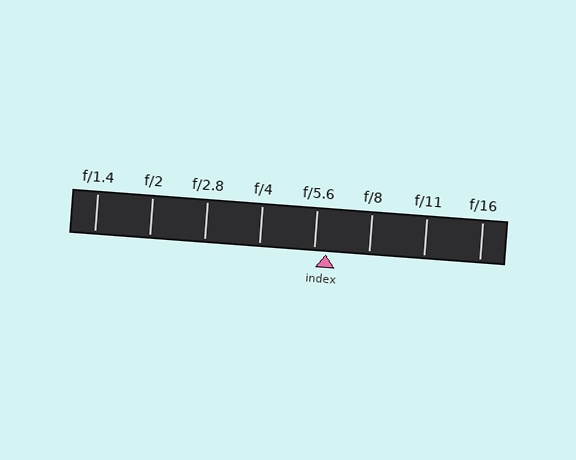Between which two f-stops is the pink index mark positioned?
The index mark is between f/5.6 and f/8.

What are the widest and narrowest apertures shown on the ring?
The widest aperture shown is f/1.4 and the narrowest is f/16.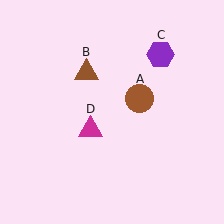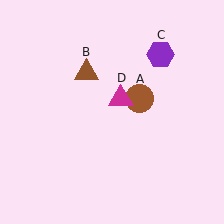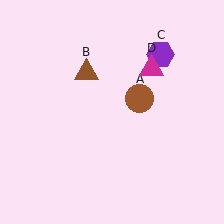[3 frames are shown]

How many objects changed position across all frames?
1 object changed position: magenta triangle (object D).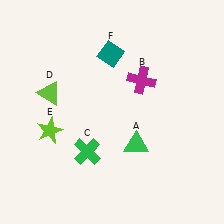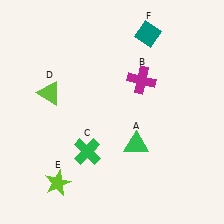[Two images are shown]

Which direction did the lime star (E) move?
The lime star (E) moved down.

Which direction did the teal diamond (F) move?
The teal diamond (F) moved right.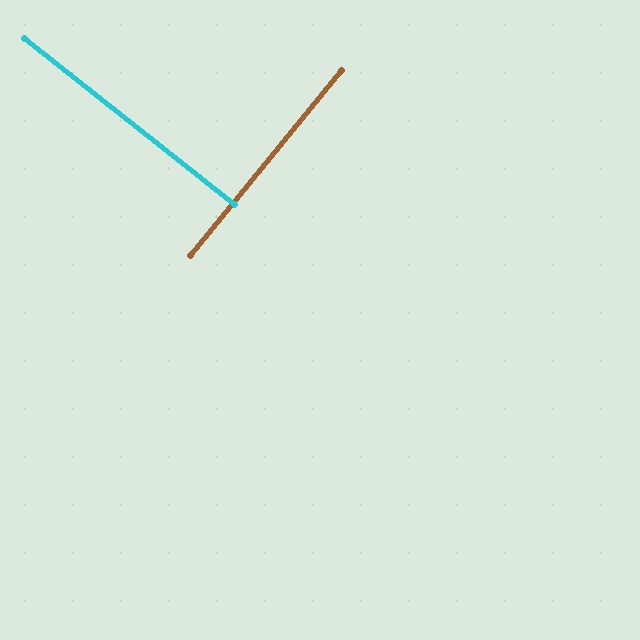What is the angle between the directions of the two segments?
Approximately 89 degrees.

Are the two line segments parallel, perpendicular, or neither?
Perpendicular — they meet at approximately 89°.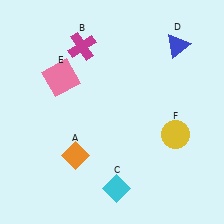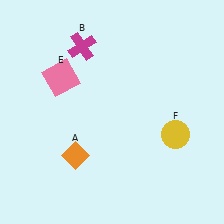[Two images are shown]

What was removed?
The cyan diamond (C), the blue triangle (D) were removed in Image 2.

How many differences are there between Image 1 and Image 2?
There are 2 differences between the two images.